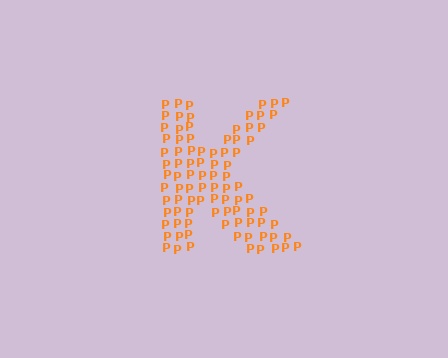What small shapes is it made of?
It is made of small letter P's.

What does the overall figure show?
The overall figure shows the letter K.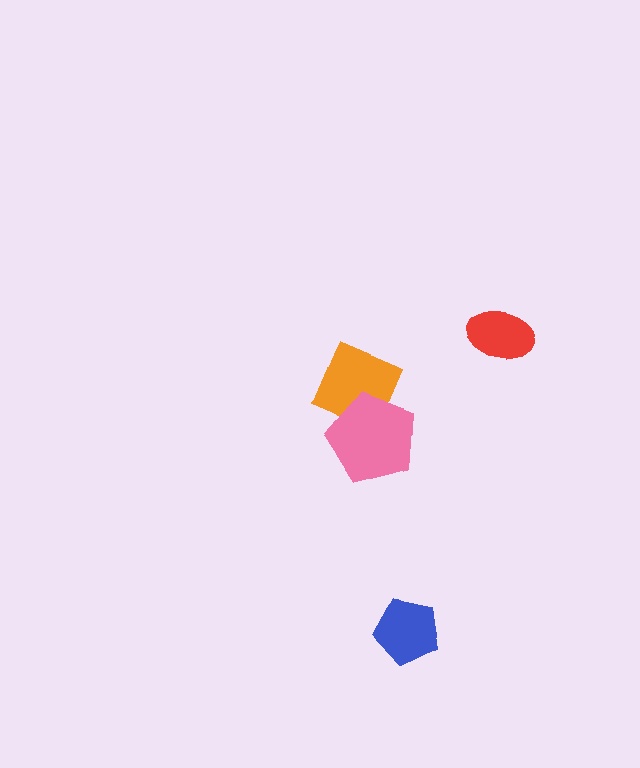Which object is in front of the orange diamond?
The pink pentagon is in front of the orange diamond.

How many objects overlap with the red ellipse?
0 objects overlap with the red ellipse.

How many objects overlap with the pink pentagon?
1 object overlaps with the pink pentagon.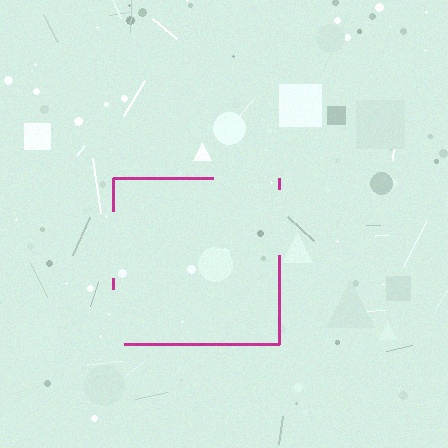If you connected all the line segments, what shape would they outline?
They would outline a square.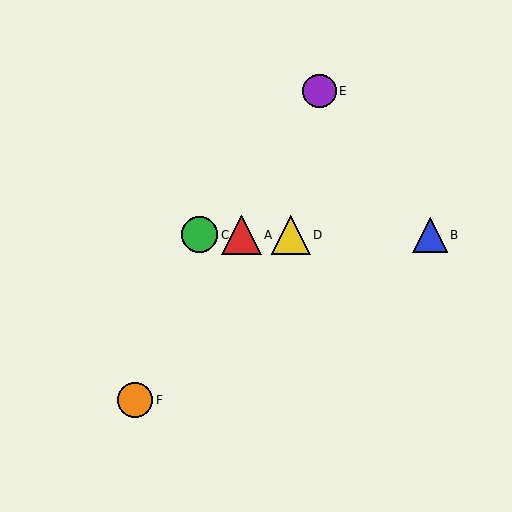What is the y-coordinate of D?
Object D is at y≈235.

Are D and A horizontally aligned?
Yes, both are at y≈235.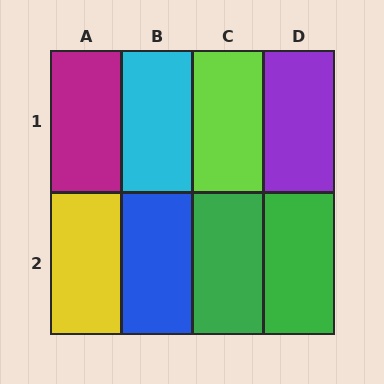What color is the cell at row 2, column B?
Blue.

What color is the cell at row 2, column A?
Yellow.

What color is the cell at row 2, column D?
Green.